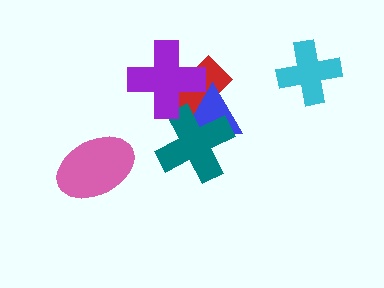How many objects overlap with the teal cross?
3 objects overlap with the teal cross.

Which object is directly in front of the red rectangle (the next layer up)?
The blue triangle is directly in front of the red rectangle.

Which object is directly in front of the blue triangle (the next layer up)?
The teal cross is directly in front of the blue triangle.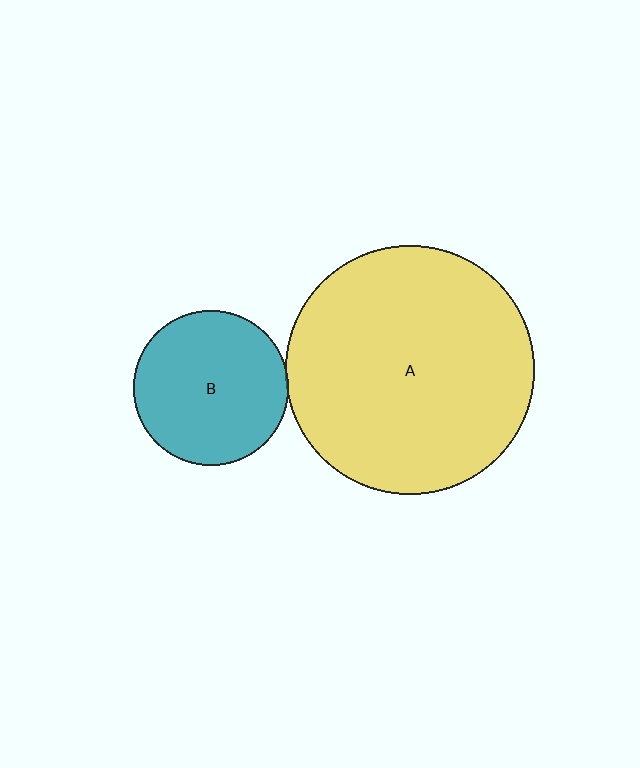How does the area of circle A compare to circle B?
Approximately 2.6 times.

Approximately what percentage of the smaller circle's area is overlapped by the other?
Approximately 5%.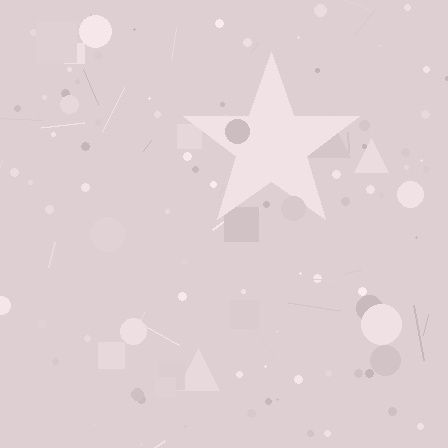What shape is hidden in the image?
A star is hidden in the image.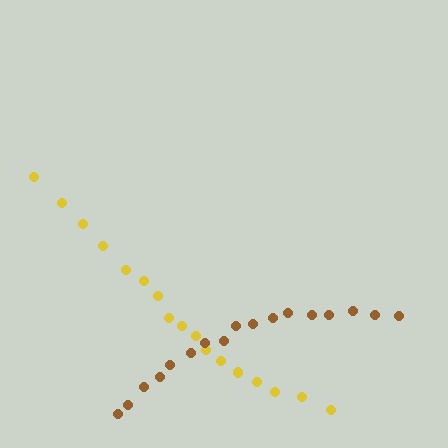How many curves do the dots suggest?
There are 2 distinct paths.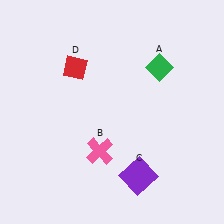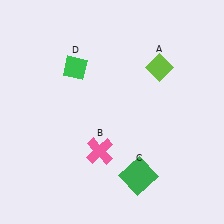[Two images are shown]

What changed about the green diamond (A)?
In Image 1, A is green. In Image 2, it changed to lime.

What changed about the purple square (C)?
In Image 1, C is purple. In Image 2, it changed to green.